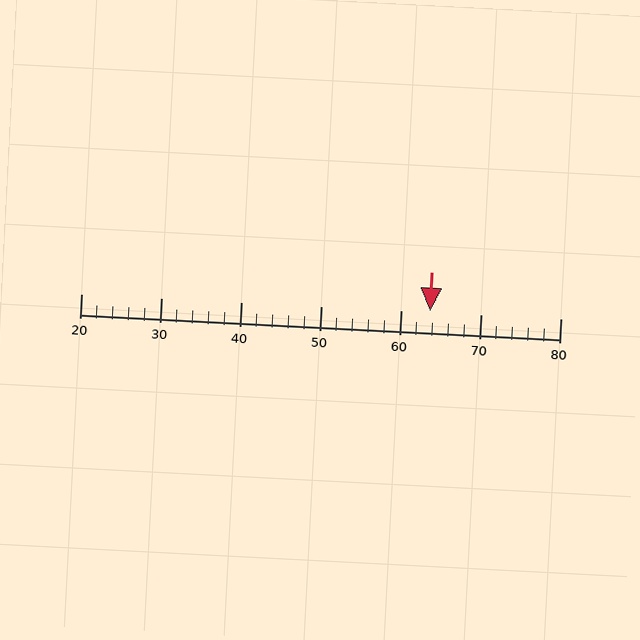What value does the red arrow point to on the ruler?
The red arrow points to approximately 64.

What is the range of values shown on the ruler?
The ruler shows values from 20 to 80.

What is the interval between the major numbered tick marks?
The major tick marks are spaced 10 units apart.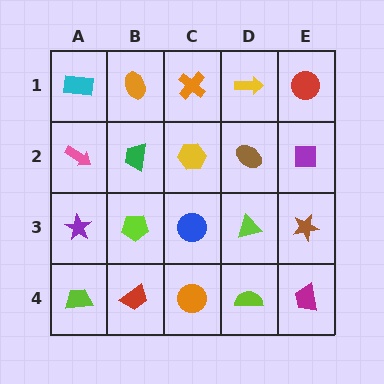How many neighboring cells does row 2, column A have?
3.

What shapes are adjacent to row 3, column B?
A green trapezoid (row 2, column B), a red trapezoid (row 4, column B), a purple star (row 3, column A), a blue circle (row 3, column C).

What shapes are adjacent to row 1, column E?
A purple square (row 2, column E), a yellow arrow (row 1, column D).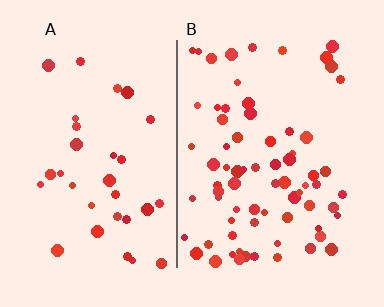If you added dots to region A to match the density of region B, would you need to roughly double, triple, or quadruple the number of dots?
Approximately double.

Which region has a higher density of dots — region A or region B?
B (the right).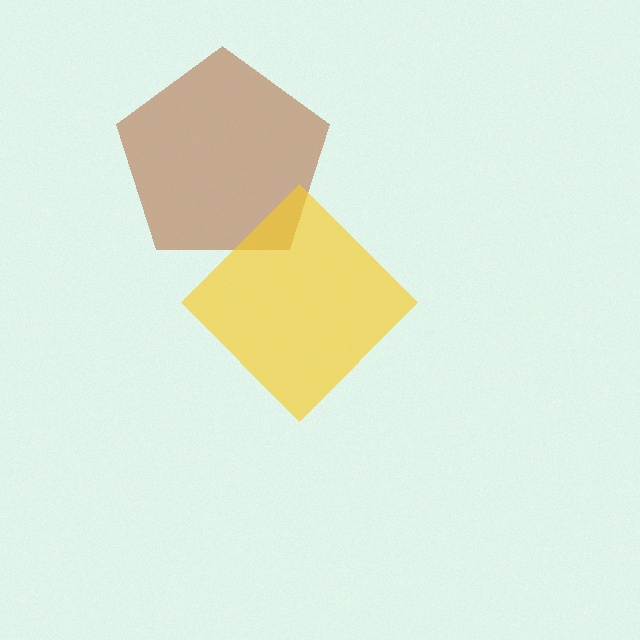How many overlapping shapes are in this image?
There are 2 overlapping shapes in the image.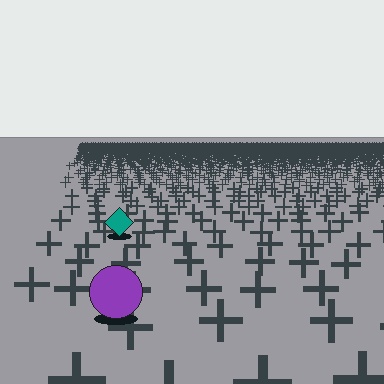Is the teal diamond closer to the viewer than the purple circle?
No. The purple circle is closer — you can tell from the texture gradient: the ground texture is coarser near it.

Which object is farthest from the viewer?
The teal diamond is farthest from the viewer. It appears smaller and the ground texture around it is denser.